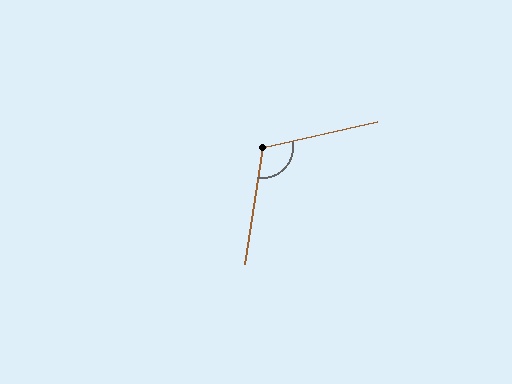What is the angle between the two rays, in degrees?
Approximately 111 degrees.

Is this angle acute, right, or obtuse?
It is obtuse.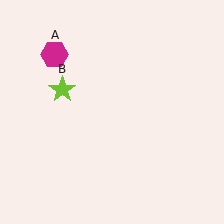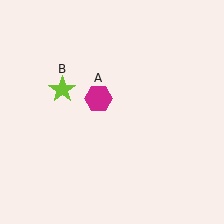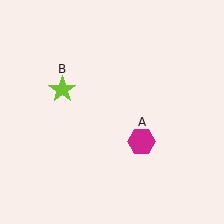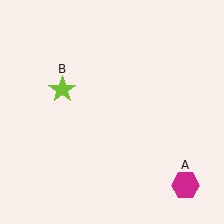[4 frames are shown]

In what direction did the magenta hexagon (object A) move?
The magenta hexagon (object A) moved down and to the right.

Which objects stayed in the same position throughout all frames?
Lime star (object B) remained stationary.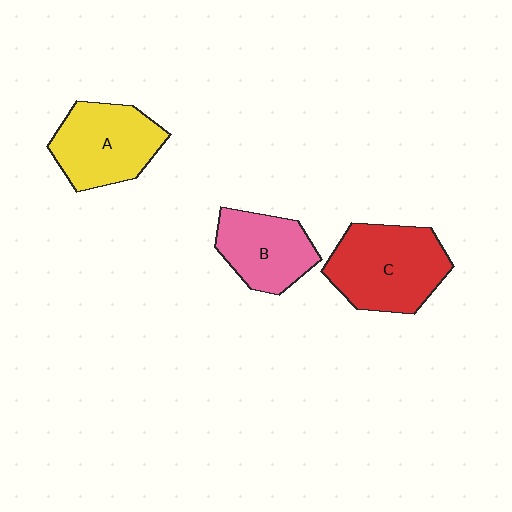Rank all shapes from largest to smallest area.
From largest to smallest: C (red), A (yellow), B (pink).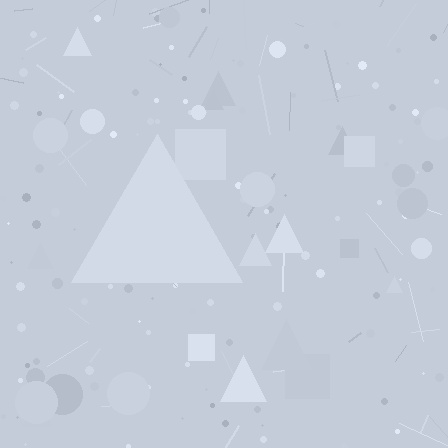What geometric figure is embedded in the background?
A triangle is embedded in the background.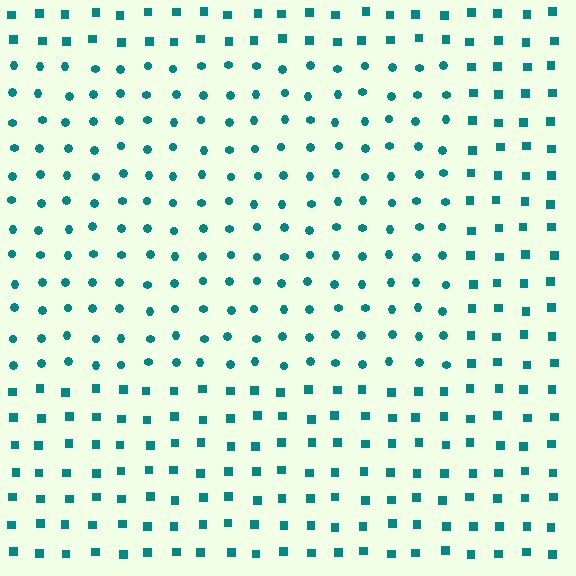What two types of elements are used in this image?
The image uses circles inside the rectangle region and squares outside it.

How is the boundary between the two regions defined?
The boundary is defined by a change in element shape: circles inside vs. squares outside. All elements share the same color and spacing.